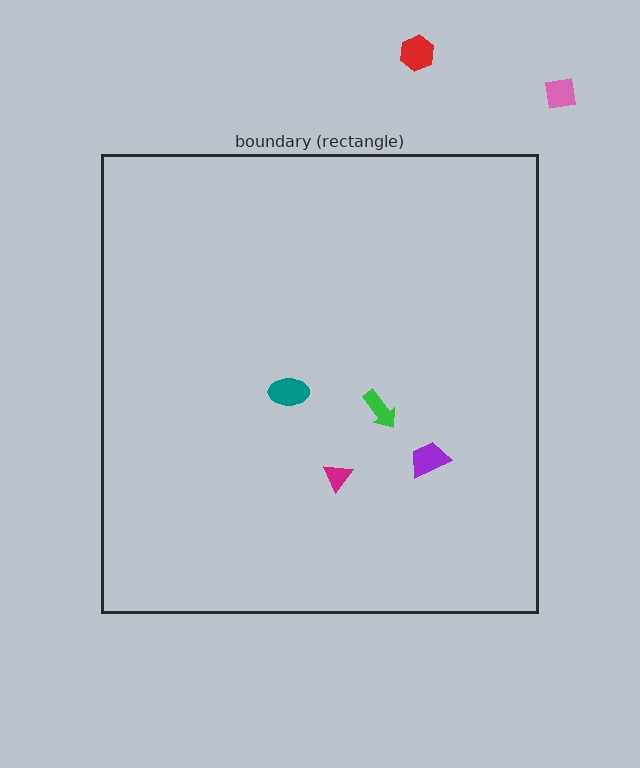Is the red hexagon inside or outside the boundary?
Outside.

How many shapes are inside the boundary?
4 inside, 2 outside.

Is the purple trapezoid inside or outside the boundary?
Inside.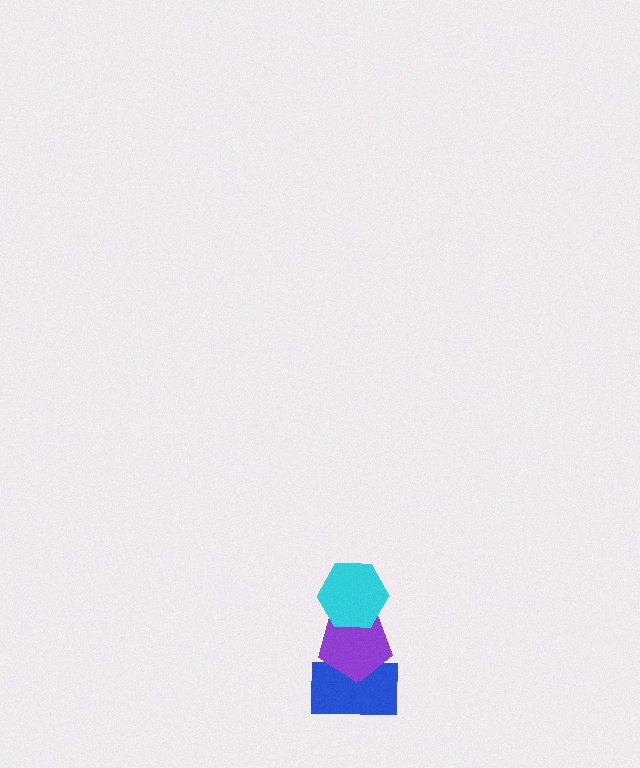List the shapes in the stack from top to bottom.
From top to bottom: the cyan hexagon, the purple pentagon, the blue rectangle.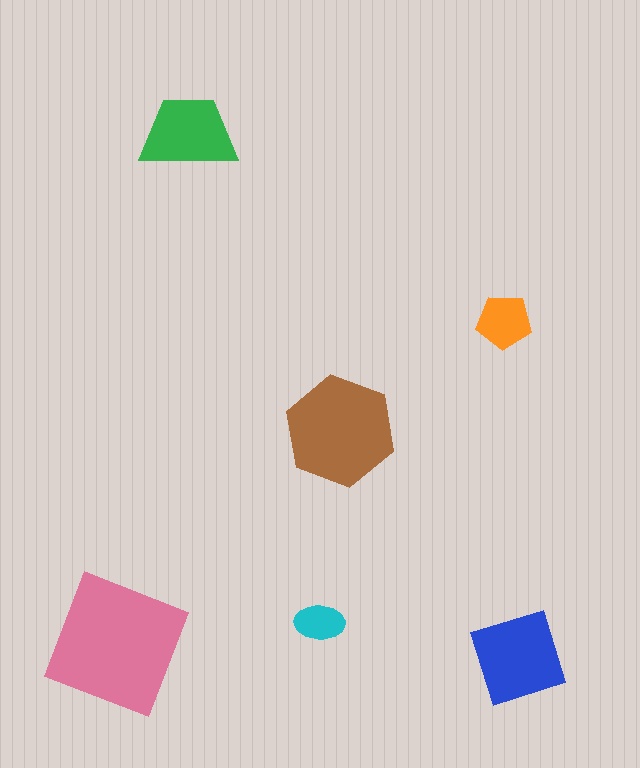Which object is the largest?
The pink square.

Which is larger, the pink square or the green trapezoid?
The pink square.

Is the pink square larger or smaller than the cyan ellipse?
Larger.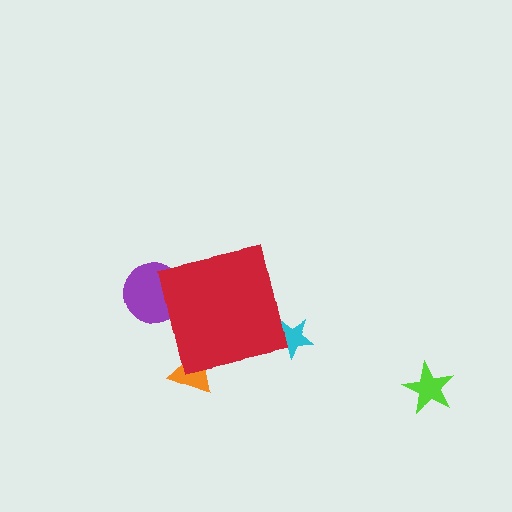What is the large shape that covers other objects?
A red square.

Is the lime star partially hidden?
No, the lime star is fully visible.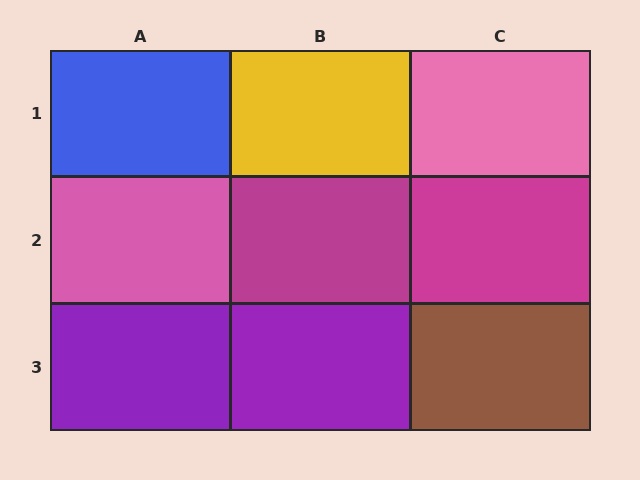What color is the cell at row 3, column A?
Purple.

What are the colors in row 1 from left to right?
Blue, yellow, pink.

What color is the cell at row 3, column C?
Brown.